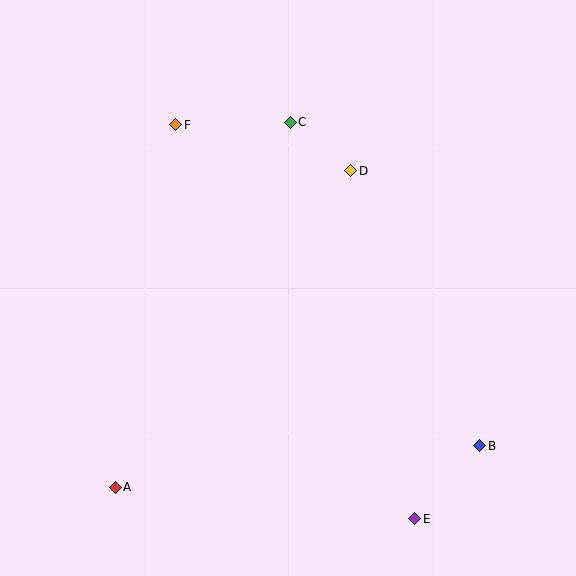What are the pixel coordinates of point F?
Point F is at (176, 125).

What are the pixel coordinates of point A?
Point A is at (115, 488).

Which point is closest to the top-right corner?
Point D is closest to the top-right corner.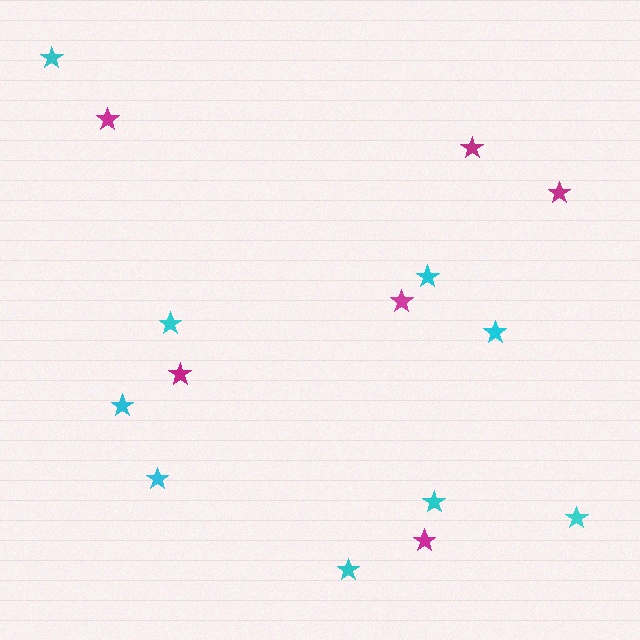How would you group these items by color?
There are 2 groups: one group of magenta stars (6) and one group of cyan stars (9).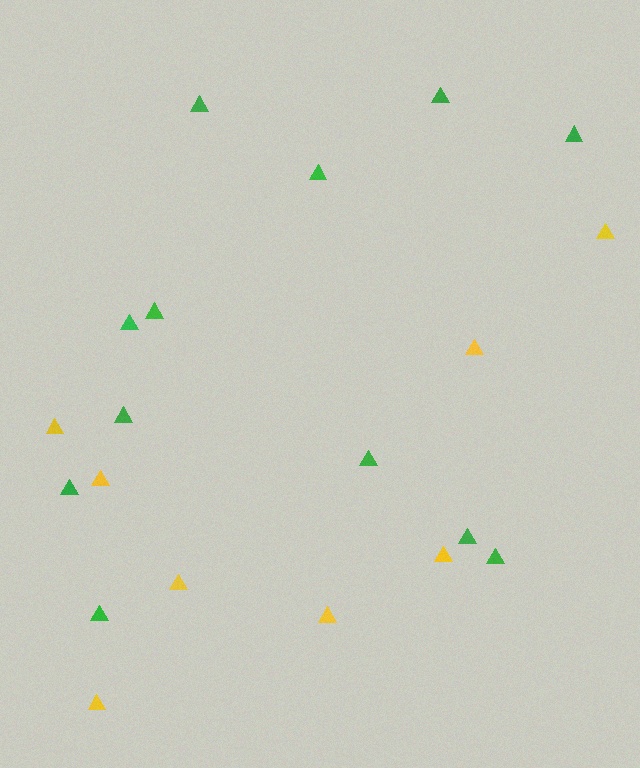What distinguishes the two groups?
There are 2 groups: one group of green triangles (12) and one group of yellow triangles (8).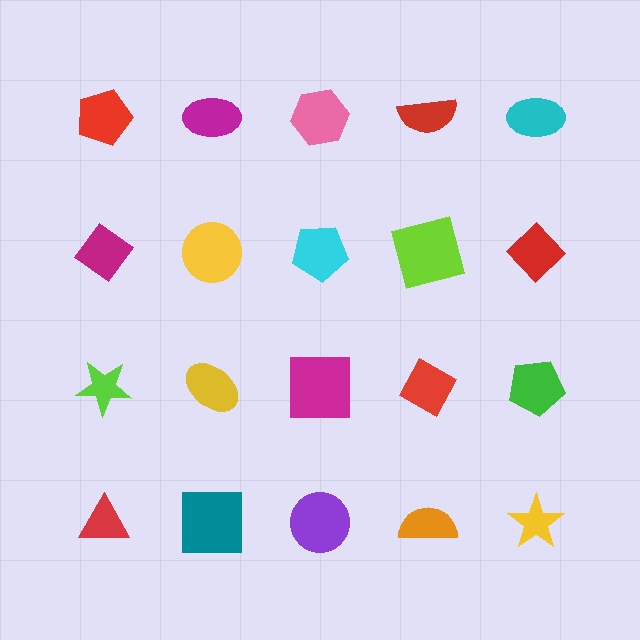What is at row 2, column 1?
A magenta diamond.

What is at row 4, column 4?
An orange semicircle.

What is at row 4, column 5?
A yellow star.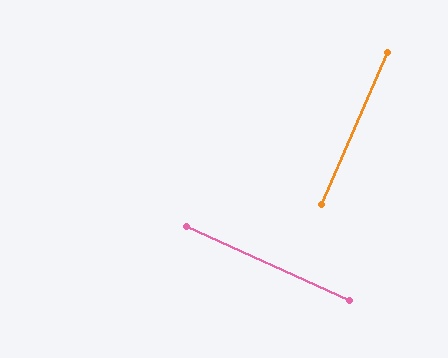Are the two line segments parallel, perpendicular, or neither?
Perpendicular — they meet at approximately 89°.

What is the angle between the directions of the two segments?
Approximately 89 degrees.